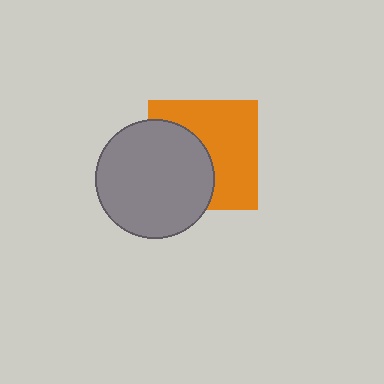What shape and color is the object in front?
The object in front is a gray circle.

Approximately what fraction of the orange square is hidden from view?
Roughly 43% of the orange square is hidden behind the gray circle.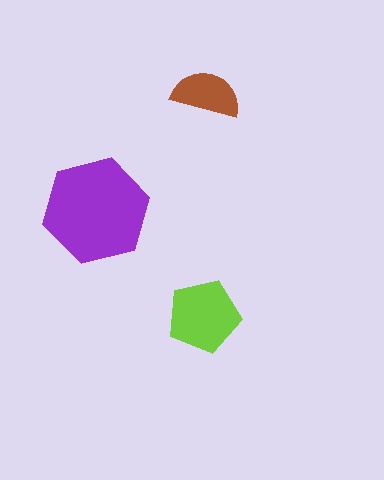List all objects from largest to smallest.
The purple hexagon, the lime pentagon, the brown semicircle.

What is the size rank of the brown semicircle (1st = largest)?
3rd.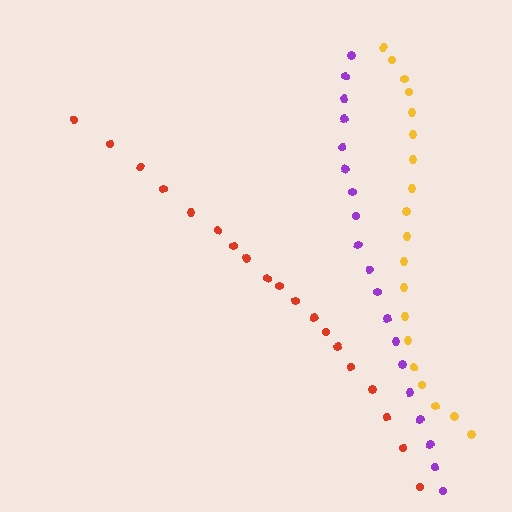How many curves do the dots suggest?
There are 3 distinct paths.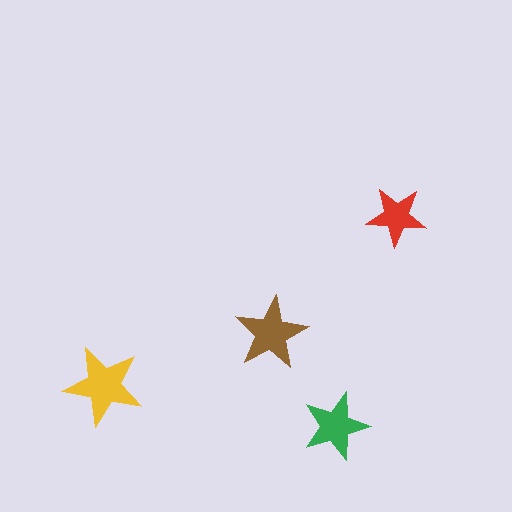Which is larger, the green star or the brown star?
The brown one.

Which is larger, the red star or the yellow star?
The yellow one.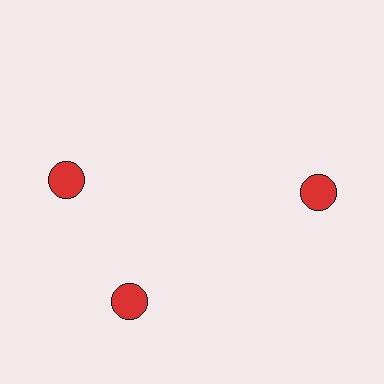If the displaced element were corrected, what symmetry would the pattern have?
It would have 3-fold rotational symmetry — the pattern would map onto itself every 120 degrees.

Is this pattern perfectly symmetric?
No. The 3 red circles are arranged in a ring, but one element near the 11 o'clock position is rotated out of alignment along the ring, breaking the 3-fold rotational symmetry.